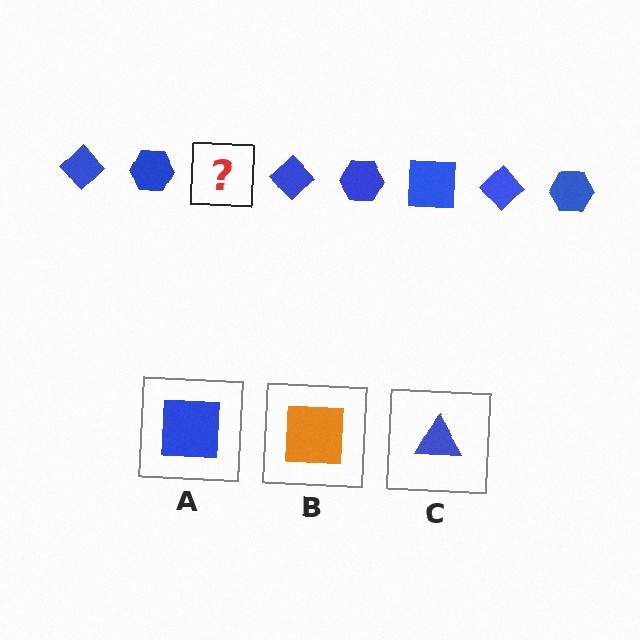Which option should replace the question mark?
Option A.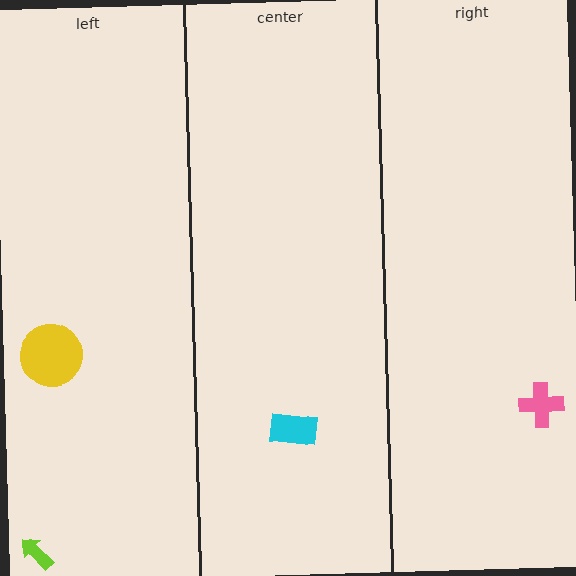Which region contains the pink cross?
The right region.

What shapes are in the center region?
The cyan rectangle.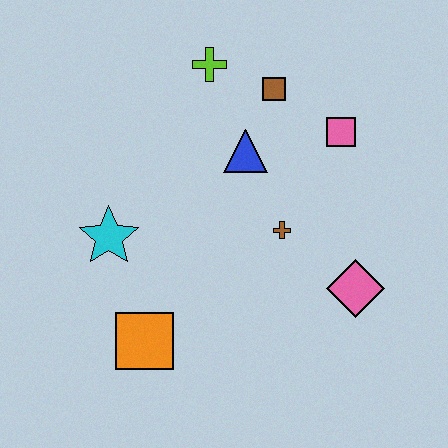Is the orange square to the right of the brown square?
No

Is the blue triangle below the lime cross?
Yes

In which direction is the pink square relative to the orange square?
The pink square is above the orange square.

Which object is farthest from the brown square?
The orange square is farthest from the brown square.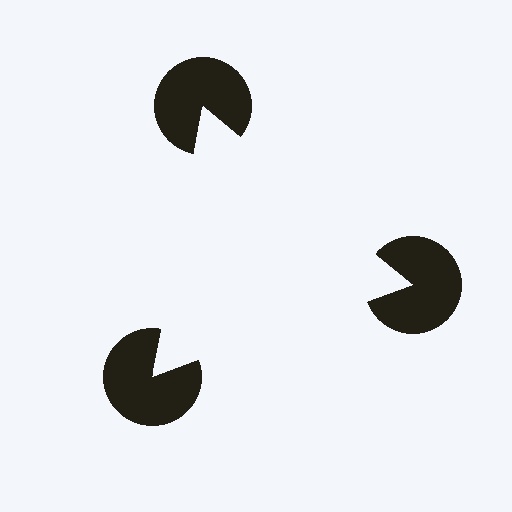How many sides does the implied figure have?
3 sides.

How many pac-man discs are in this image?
There are 3 — one at each vertex of the illusory triangle.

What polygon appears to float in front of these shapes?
An illusory triangle — its edges are inferred from the aligned wedge cuts in the pac-man discs, not physically drawn.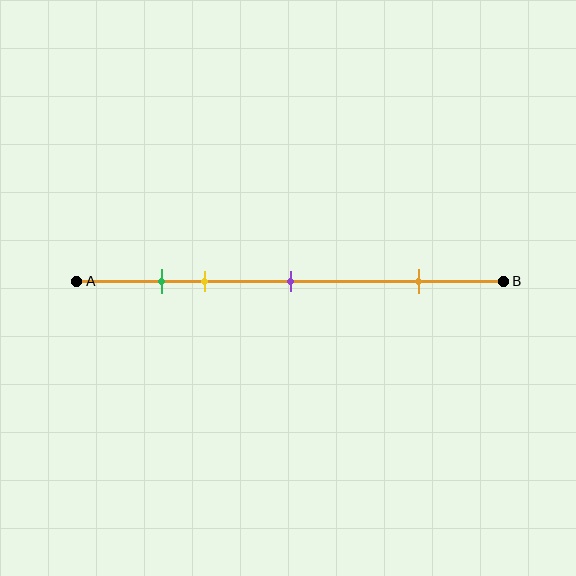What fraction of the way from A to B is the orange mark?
The orange mark is approximately 80% (0.8) of the way from A to B.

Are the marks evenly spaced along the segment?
No, the marks are not evenly spaced.